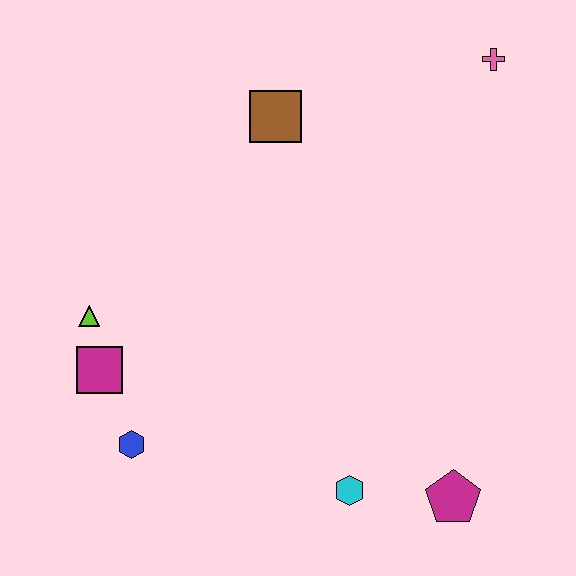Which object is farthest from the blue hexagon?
The pink cross is farthest from the blue hexagon.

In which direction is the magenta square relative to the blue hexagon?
The magenta square is above the blue hexagon.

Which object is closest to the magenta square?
The lime triangle is closest to the magenta square.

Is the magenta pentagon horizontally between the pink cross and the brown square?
Yes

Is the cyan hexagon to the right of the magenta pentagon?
No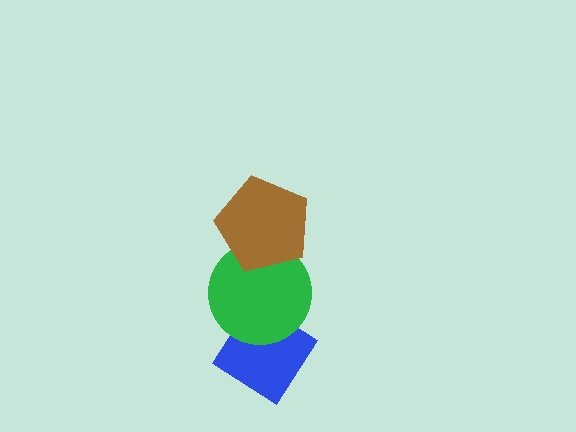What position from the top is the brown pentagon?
The brown pentagon is 1st from the top.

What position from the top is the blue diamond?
The blue diamond is 3rd from the top.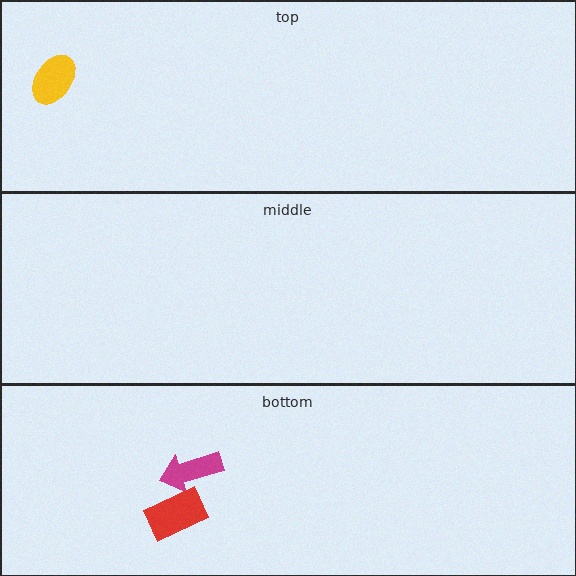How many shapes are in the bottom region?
2.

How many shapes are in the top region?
1.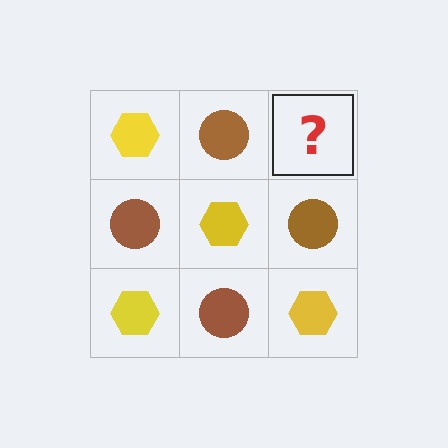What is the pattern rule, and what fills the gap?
The rule is that it alternates yellow hexagon and brown circle in a checkerboard pattern. The gap should be filled with a yellow hexagon.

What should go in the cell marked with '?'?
The missing cell should contain a yellow hexagon.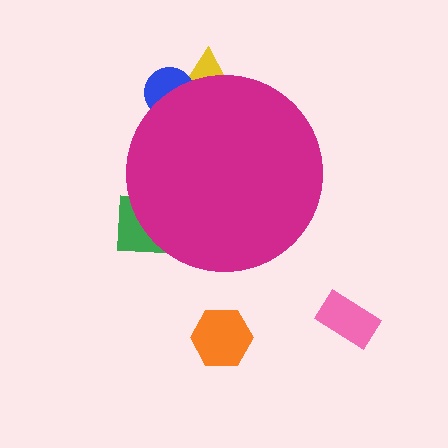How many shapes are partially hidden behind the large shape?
3 shapes are partially hidden.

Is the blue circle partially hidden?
Yes, the blue circle is partially hidden behind the magenta circle.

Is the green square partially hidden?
Yes, the green square is partially hidden behind the magenta circle.